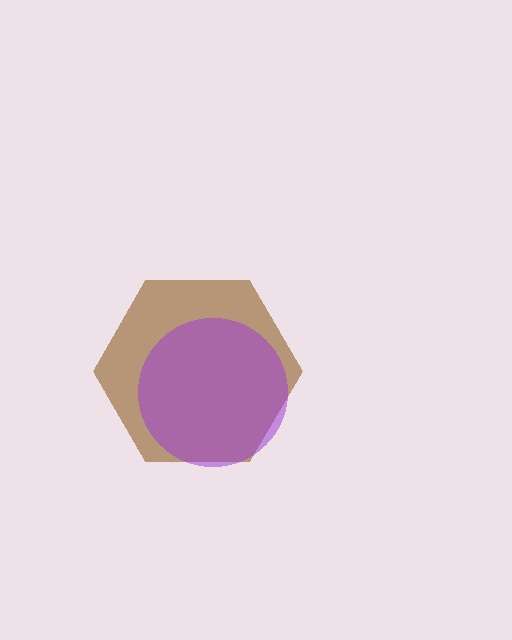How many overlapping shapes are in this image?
There are 2 overlapping shapes in the image.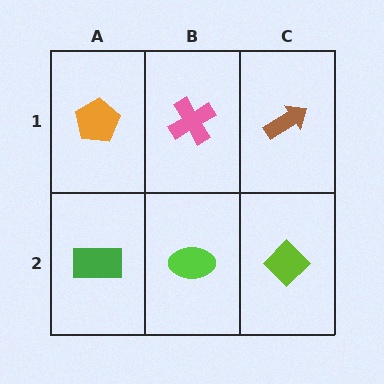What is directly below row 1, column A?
A green rectangle.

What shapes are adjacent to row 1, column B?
A lime ellipse (row 2, column B), an orange pentagon (row 1, column A), a brown arrow (row 1, column C).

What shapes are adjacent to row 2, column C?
A brown arrow (row 1, column C), a lime ellipse (row 2, column B).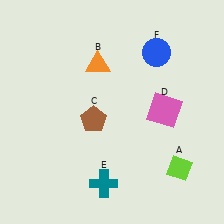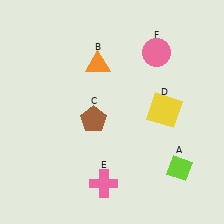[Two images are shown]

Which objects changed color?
D changed from pink to yellow. E changed from teal to pink. F changed from blue to pink.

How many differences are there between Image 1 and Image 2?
There are 3 differences between the two images.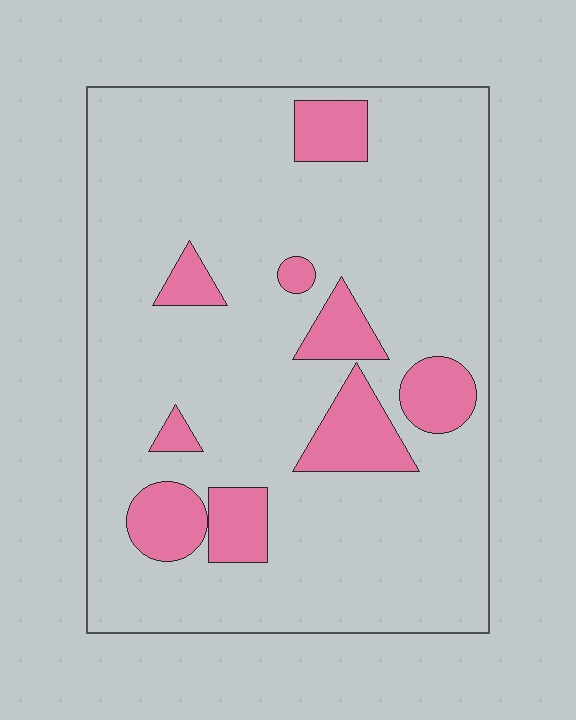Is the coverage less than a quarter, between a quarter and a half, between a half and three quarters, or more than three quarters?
Less than a quarter.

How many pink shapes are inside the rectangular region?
9.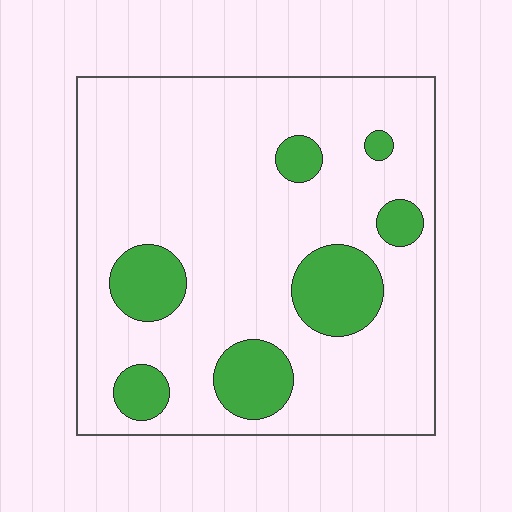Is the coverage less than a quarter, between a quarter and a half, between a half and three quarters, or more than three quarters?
Less than a quarter.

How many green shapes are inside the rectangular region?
7.